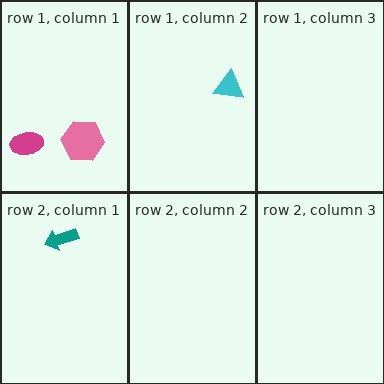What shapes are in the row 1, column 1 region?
The pink hexagon, the magenta ellipse.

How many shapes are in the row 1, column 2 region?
1.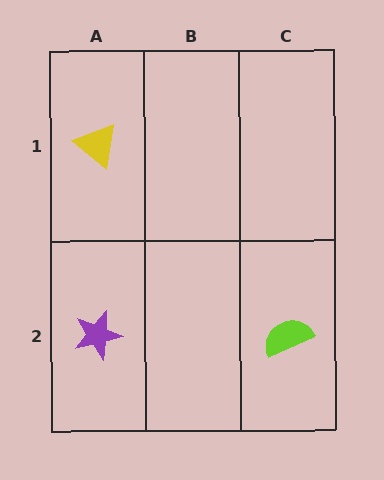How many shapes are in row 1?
1 shape.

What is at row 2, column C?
A lime semicircle.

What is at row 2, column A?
A purple star.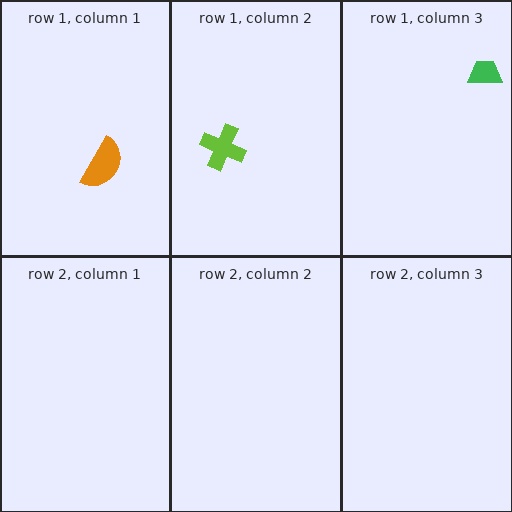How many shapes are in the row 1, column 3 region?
1.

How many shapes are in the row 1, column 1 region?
1.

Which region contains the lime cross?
The row 1, column 2 region.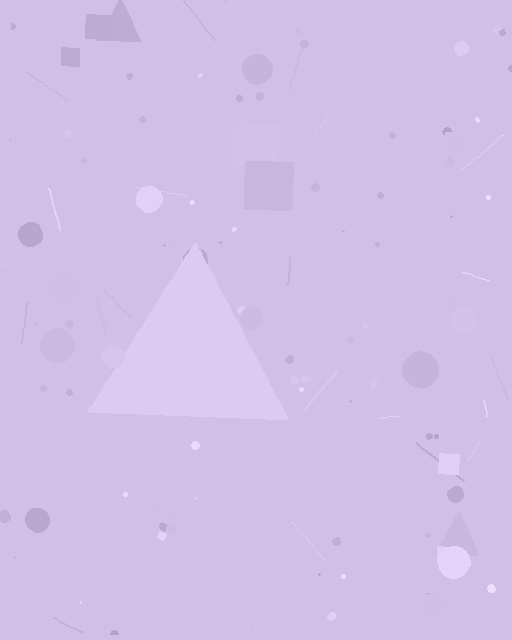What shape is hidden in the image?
A triangle is hidden in the image.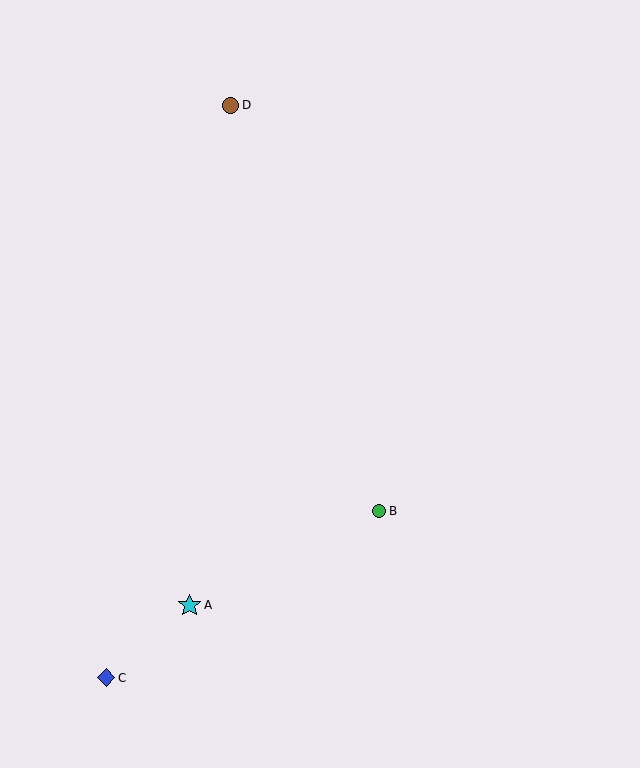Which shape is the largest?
The cyan star (labeled A) is the largest.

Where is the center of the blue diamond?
The center of the blue diamond is at (106, 678).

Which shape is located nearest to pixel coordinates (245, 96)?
The brown circle (labeled D) at (231, 105) is nearest to that location.